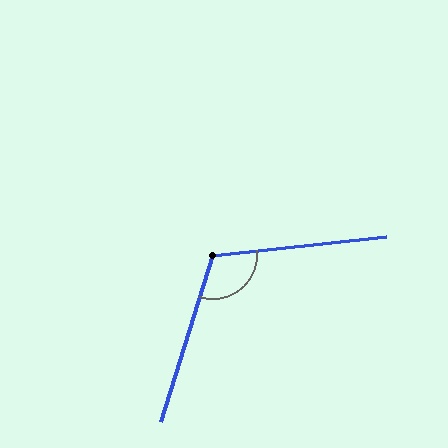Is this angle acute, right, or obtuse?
It is obtuse.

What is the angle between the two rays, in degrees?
Approximately 114 degrees.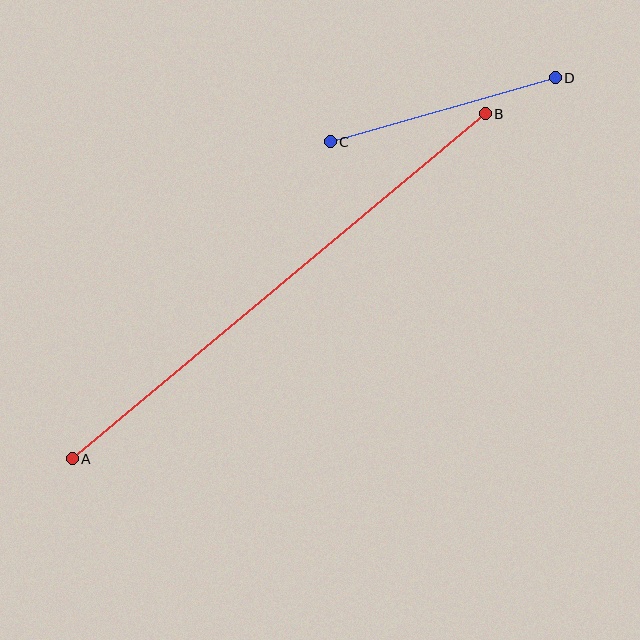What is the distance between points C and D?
The distance is approximately 234 pixels.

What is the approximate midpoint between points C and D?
The midpoint is at approximately (443, 110) pixels.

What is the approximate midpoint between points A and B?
The midpoint is at approximately (279, 286) pixels.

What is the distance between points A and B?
The distance is approximately 538 pixels.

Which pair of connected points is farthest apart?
Points A and B are farthest apart.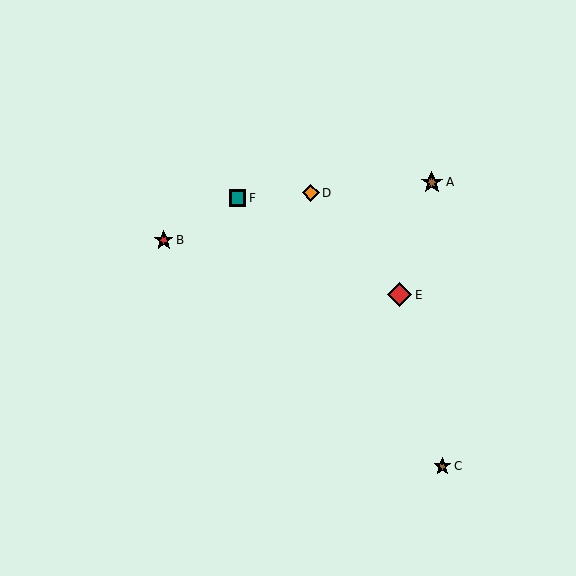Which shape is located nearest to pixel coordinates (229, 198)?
The teal square (labeled F) at (237, 198) is nearest to that location.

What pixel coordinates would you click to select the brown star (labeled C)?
Click at (442, 466) to select the brown star C.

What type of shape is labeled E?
Shape E is a red diamond.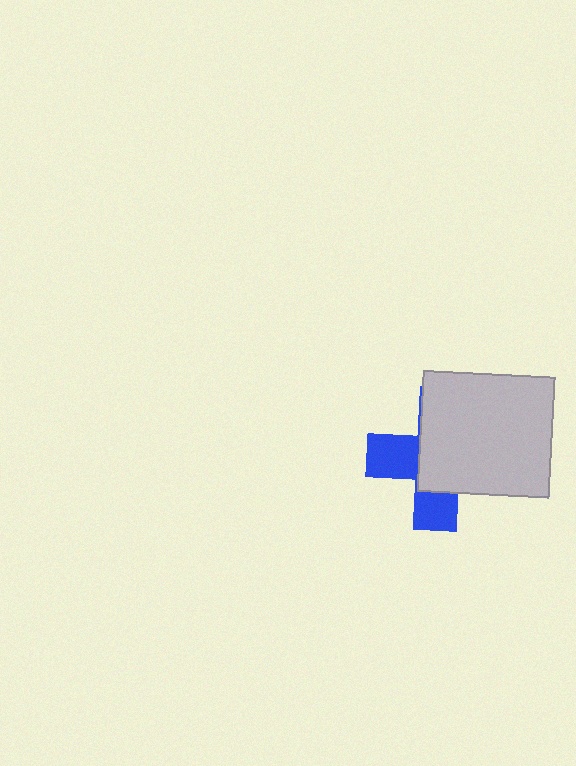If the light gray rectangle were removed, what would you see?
You would see the complete blue cross.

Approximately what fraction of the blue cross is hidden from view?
Roughly 62% of the blue cross is hidden behind the light gray rectangle.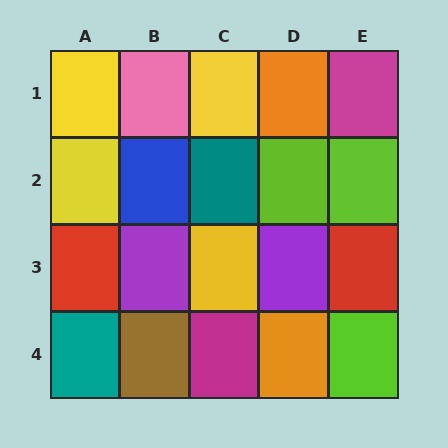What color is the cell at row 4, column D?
Orange.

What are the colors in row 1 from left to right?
Yellow, pink, yellow, orange, magenta.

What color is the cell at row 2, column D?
Lime.